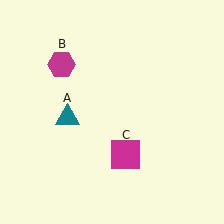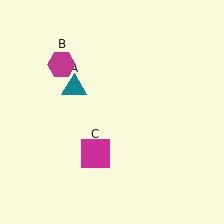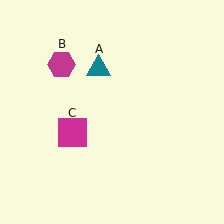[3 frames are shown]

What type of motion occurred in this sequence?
The teal triangle (object A), magenta square (object C) rotated clockwise around the center of the scene.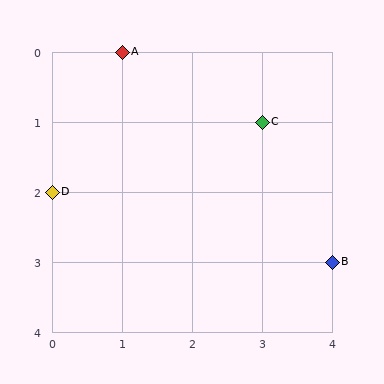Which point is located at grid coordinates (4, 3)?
Point B is at (4, 3).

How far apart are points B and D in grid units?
Points B and D are 4 columns and 1 row apart (about 4.1 grid units diagonally).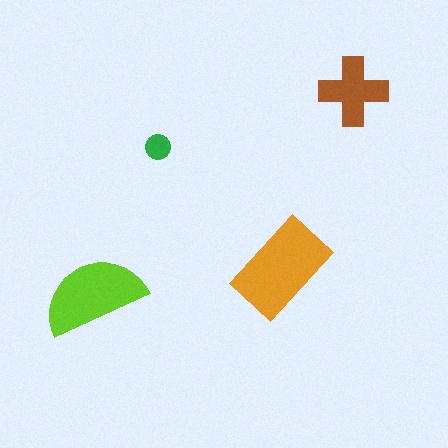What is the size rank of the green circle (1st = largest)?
4th.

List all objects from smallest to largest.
The green circle, the brown cross, the lime semicircle, the orange rectangle.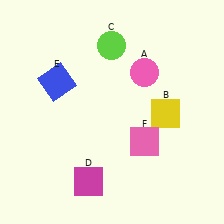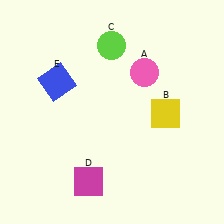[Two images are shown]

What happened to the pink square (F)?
The pink square (F) was removed in Image 2. It was in the bottom-right area of Image 1.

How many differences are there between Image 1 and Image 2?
There is 1 difference between the two images.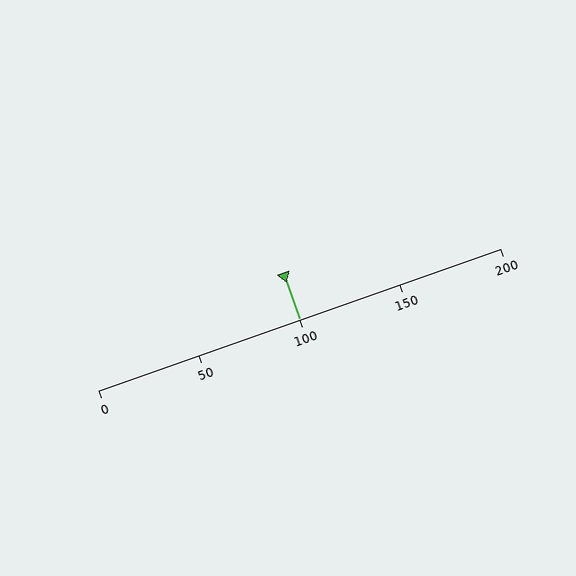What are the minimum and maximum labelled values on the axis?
The axis runs from 0 to 200.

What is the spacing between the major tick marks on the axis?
The major ticks are spaced 50 apart.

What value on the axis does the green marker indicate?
The marker indicates approximately 100.